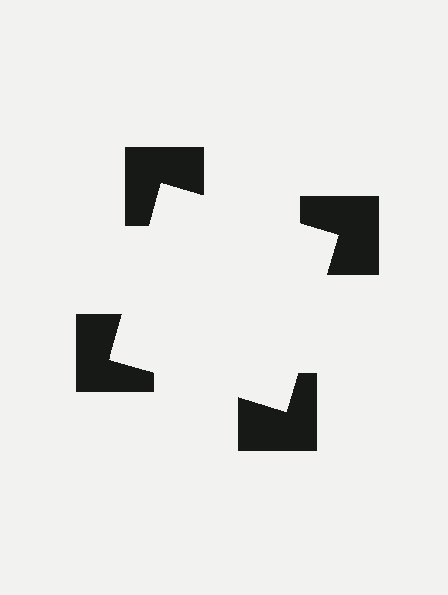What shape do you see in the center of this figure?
An illusory square — its edges are inferred from the aligned wedge cuts in the notched squares, not physically drawn.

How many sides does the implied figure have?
4 sides.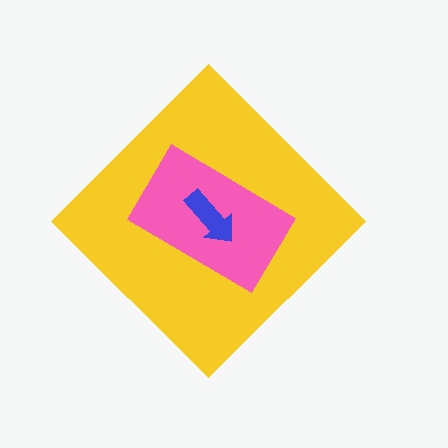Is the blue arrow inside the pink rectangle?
Yes.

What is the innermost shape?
The blue arrow.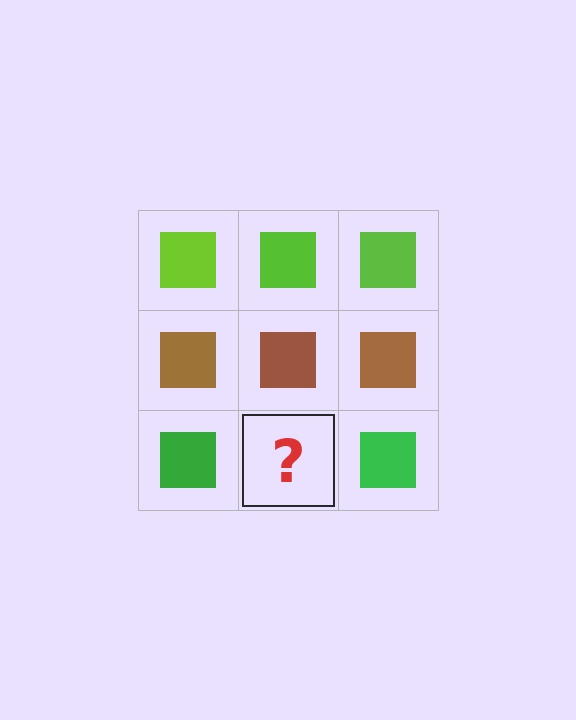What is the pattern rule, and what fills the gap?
The rule is that each row has a consistent color. The gap should be filled with a green square.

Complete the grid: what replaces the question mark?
The question mark should be replaced with a green square.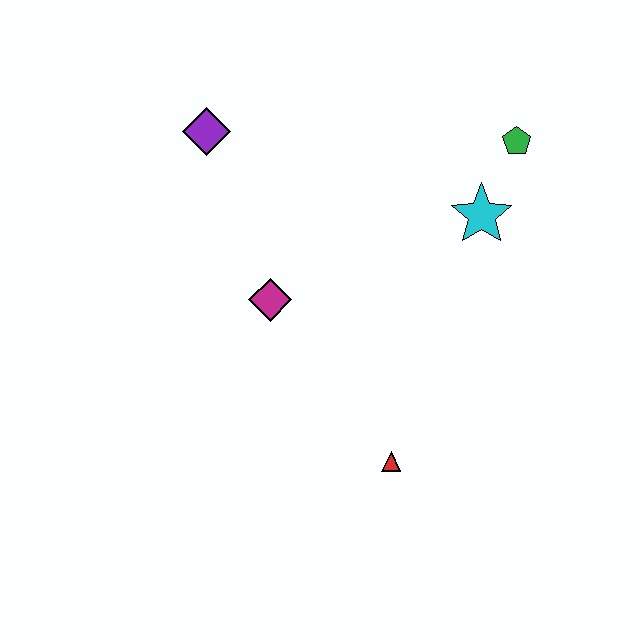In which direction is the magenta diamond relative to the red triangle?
The magenta diamond is above the red triangle.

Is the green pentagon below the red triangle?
No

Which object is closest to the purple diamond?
The magenta diamond is closest to the purple diamond.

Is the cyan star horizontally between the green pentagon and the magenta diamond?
Yes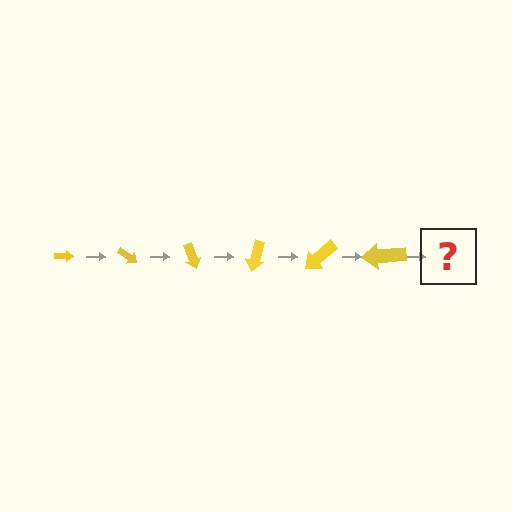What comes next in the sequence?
The next element should be an arrow, larger than the previous one and rotated 210 degrees from the start.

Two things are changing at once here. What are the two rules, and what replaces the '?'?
The two rules are that the arrow grows larger each step and it rotates 35 degrees each step. The '?' should be an arrow, larger than the previous one and rotated 210 degrees from the start.